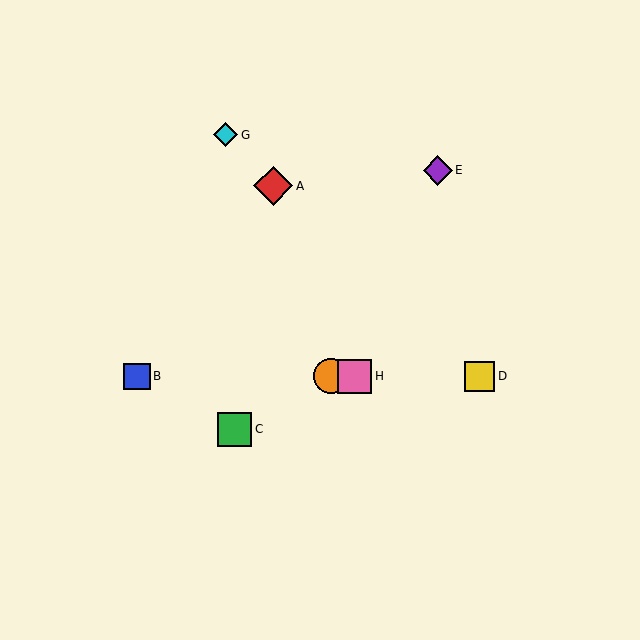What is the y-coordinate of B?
Object B is at y≈376.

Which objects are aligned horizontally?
Objects B, D, F, H are aligned horizontally.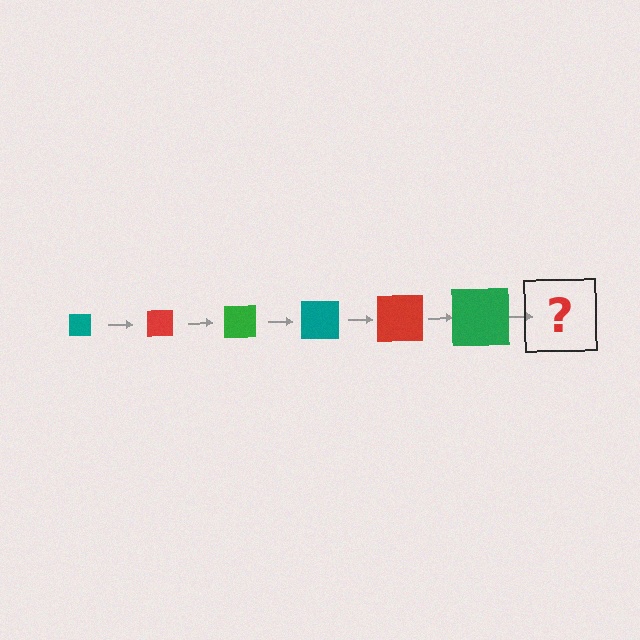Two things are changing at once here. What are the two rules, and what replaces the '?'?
The two rules are that the square grows larger each step and the color cycles through teal, red, and green. The '?' should be a teal square, larger than the previous one.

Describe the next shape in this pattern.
It should be a teal square, larger than the previous one.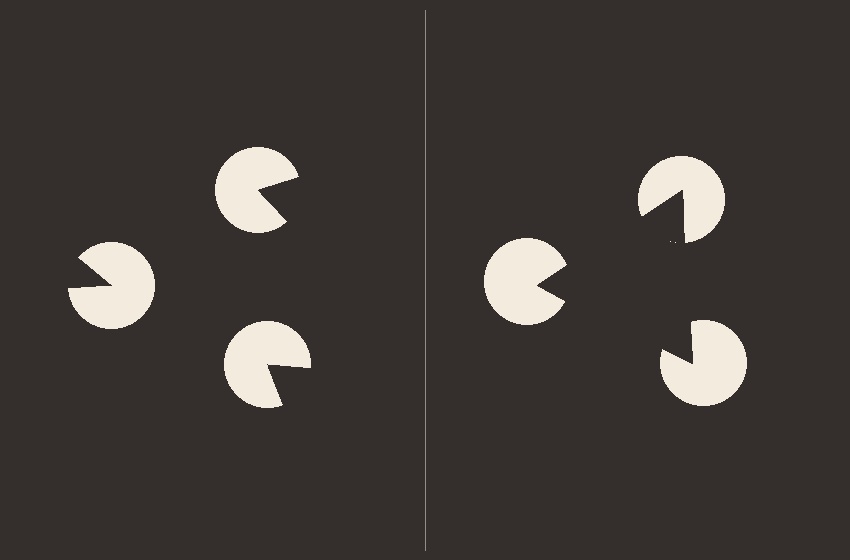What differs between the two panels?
The pac-man discs are positioned identically on both sides; only the wedge orientations differ. On the right they align to a triangle; on the left they are misaligned.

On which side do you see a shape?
An illusory triangle appears on the right side. On the left side the wedge cuts are rotated, so no coherent shape forms.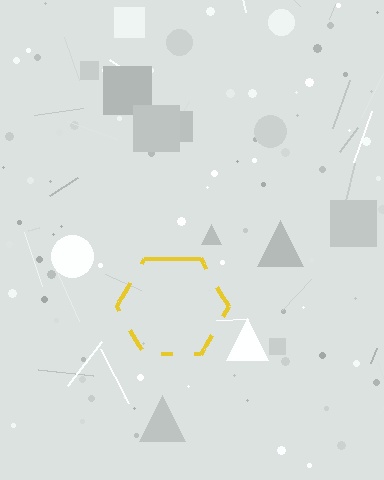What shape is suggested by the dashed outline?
The dashed outline suggests a hexagon.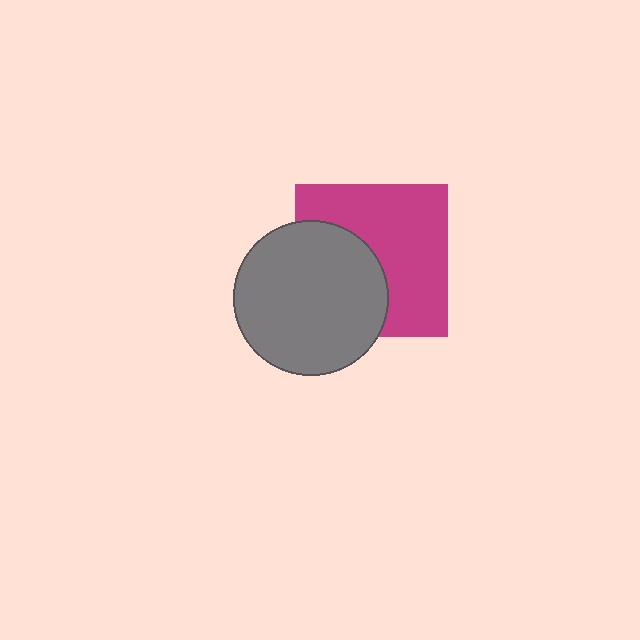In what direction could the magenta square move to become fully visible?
The magenta square could move right. That would shift it out from behind the gray circle entirely.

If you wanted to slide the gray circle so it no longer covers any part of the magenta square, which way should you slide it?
Slide it left — that is the most direct way to separate the two shapes.